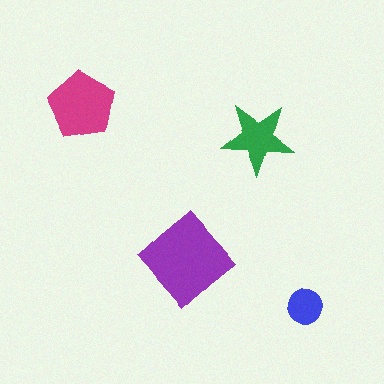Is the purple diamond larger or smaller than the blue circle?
Larger.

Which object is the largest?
The purple diamond.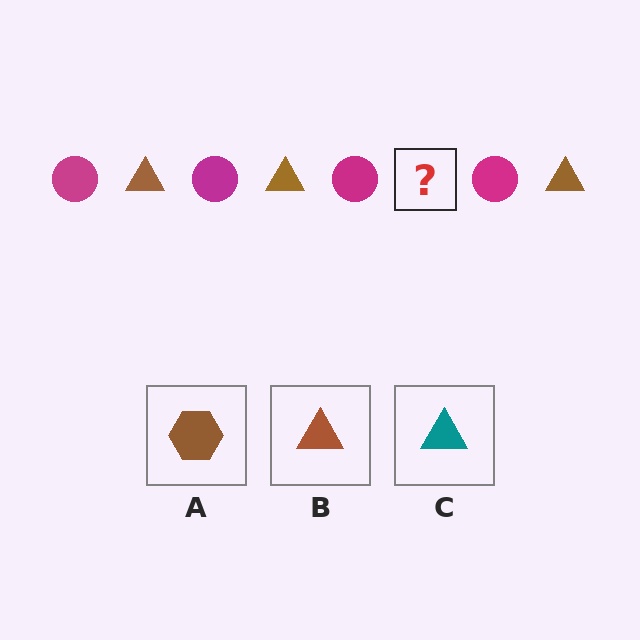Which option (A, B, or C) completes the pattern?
B.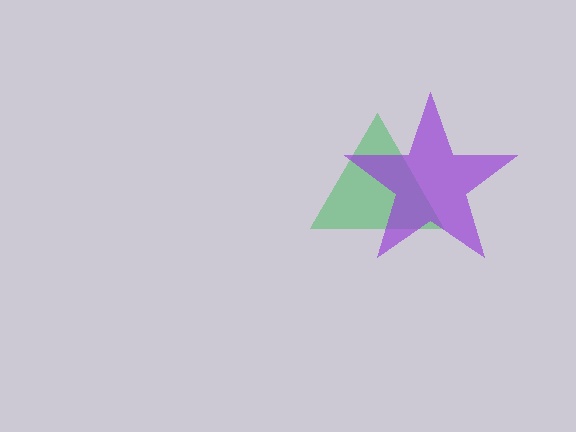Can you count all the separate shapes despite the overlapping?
Yes, there are 2 separate shapes.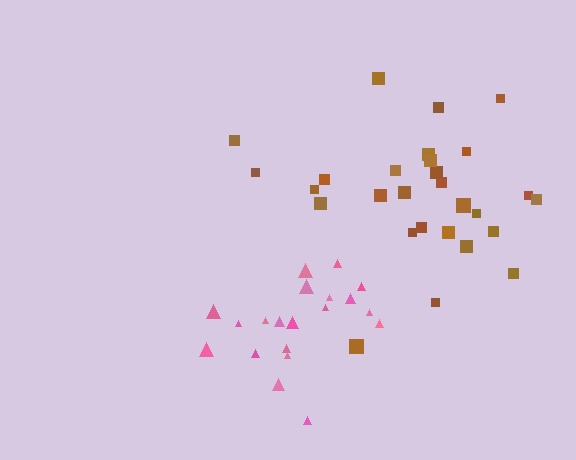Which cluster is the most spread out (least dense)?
Brown.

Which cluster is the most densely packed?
Pink.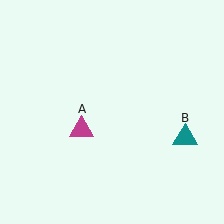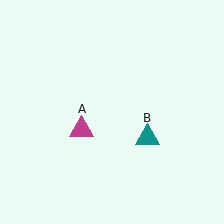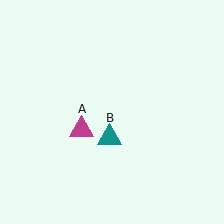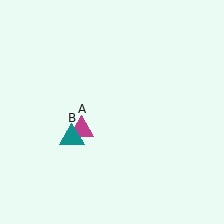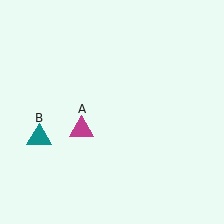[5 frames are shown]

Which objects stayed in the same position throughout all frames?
Magenta triangle (object A) remained stationary.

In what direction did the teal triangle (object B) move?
The teal triangle (object B) moved left.